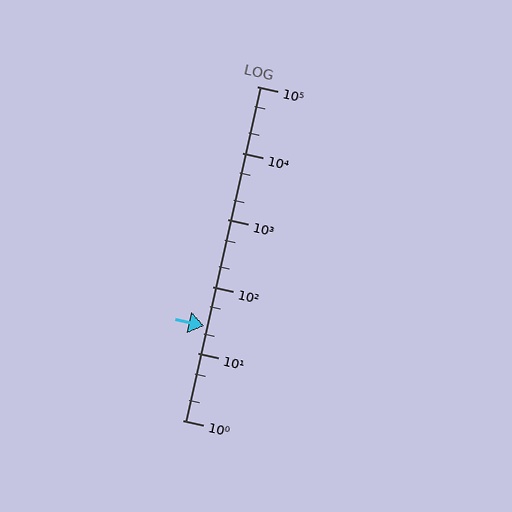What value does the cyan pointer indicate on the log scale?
The pointer indicates approximately 26.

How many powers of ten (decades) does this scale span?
The scale spans 5 decades, from 1 to 100000.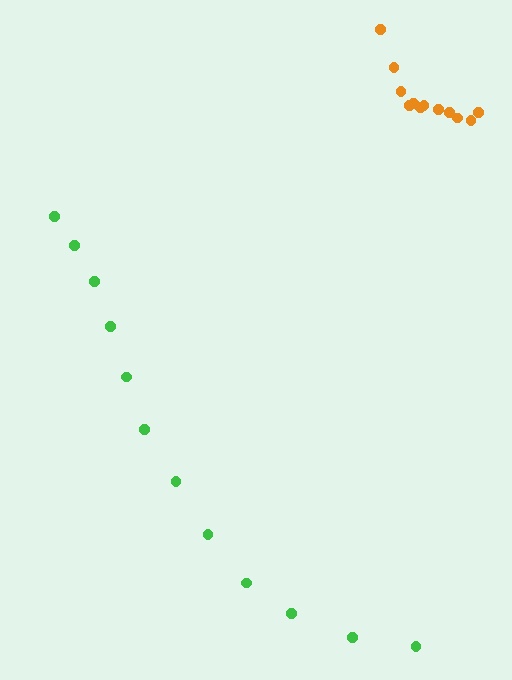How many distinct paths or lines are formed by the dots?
There are 2 distinct paths.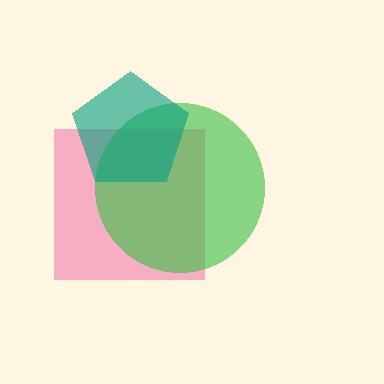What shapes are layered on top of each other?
The layered shapes are: a pink square, a green circle, a teal pentagon.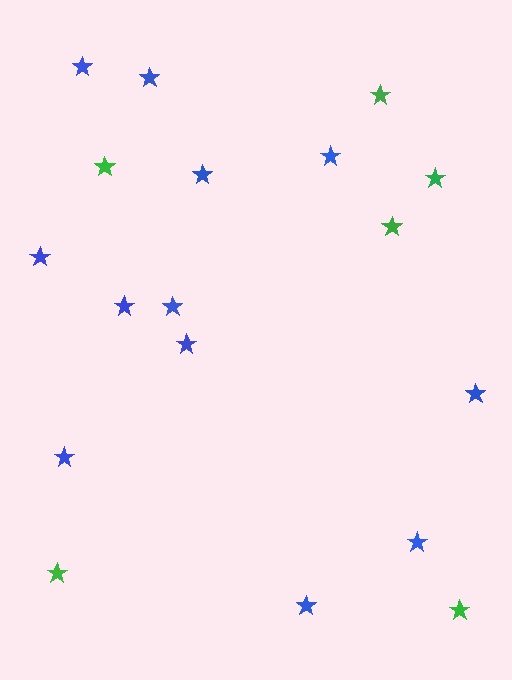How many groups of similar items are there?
There are 2 groups: one group of blue stars (12) and one group of green stars (6).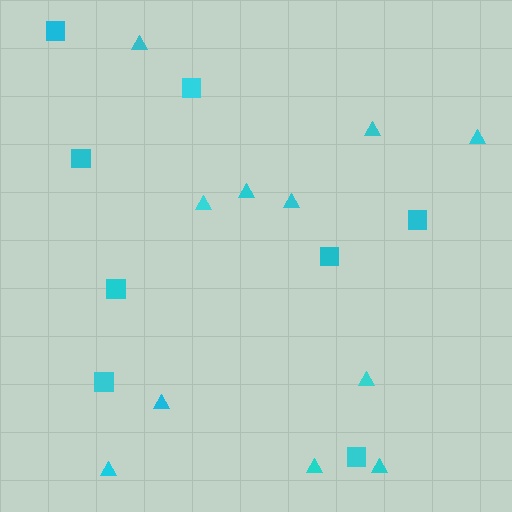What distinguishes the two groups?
There are 2 groups: one group of triangles (11) and one group of squares (8).